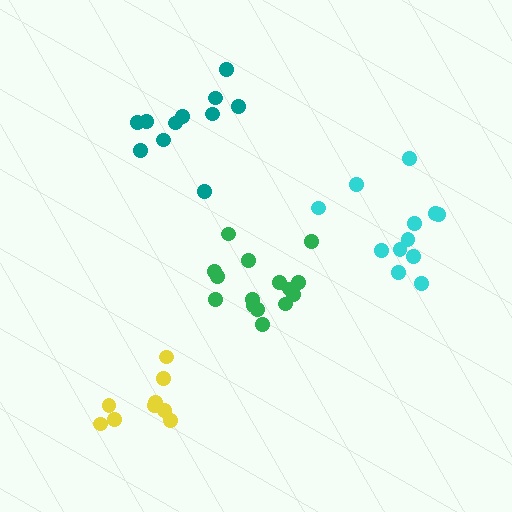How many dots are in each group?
Group 1: 15 dots, Group 2: 12 dots, Group 3: 11 dots, Group 4: 9 dots (47 total).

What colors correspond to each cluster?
The clusters are colored: green, cyan, teal, yellow.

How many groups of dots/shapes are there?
There are 4 groups.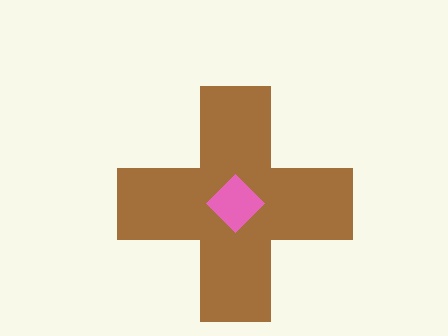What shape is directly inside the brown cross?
The pink diamond.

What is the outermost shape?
The brown cross.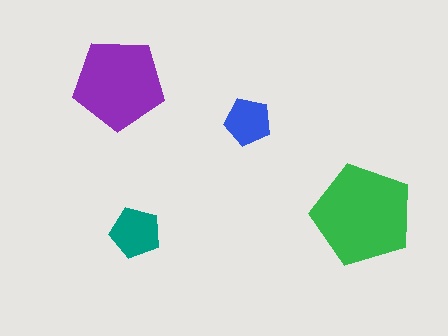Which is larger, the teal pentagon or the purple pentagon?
The purple one.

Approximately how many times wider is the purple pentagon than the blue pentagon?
About 2 times wider.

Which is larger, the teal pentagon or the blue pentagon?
The teal one.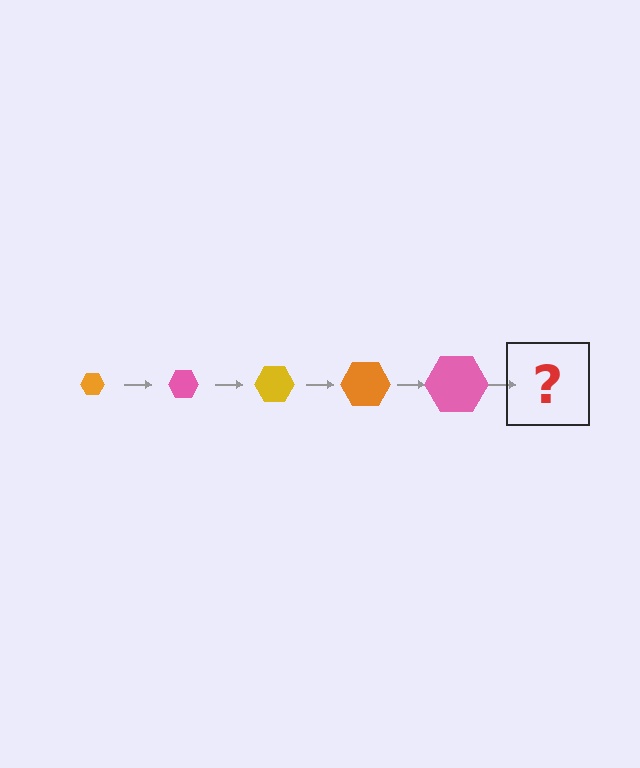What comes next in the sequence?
The next element should be a yellow hexagon, larger than the previous one.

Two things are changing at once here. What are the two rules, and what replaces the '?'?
The two rules are that the hexagon grows larger each step and the color cycles through orange, pink, and yellow. The '?' should be a yellow hexagon, larger than the previous one.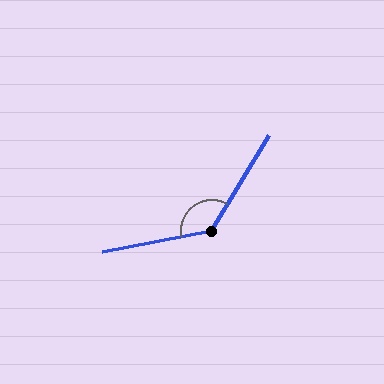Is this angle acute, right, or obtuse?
It is obtuse.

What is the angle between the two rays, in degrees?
Approximately 132 degrees.